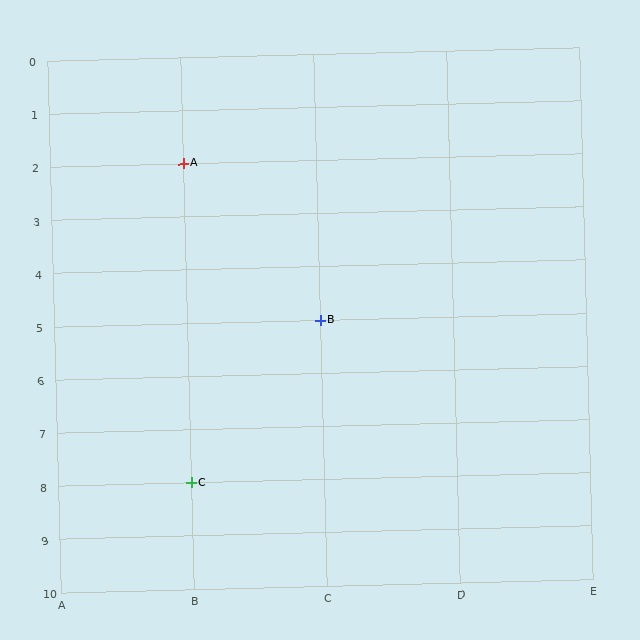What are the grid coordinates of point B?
Point B is at grid coordinates (C, 5).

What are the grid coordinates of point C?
Point C is at grid coordinates (B, 8).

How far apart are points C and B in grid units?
Points C and B are 1 column and 3 rows apart (about 3.2 grid units diagonally).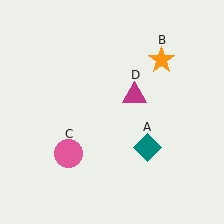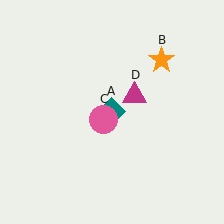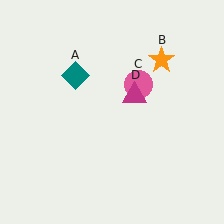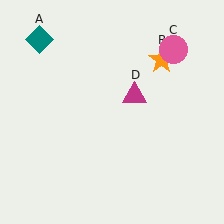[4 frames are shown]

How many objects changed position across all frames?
2 objects changed position: teal diamond (object A), pink circle (object C).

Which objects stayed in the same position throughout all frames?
Orange star (object B) and magenta triangle (object D) remained stationary.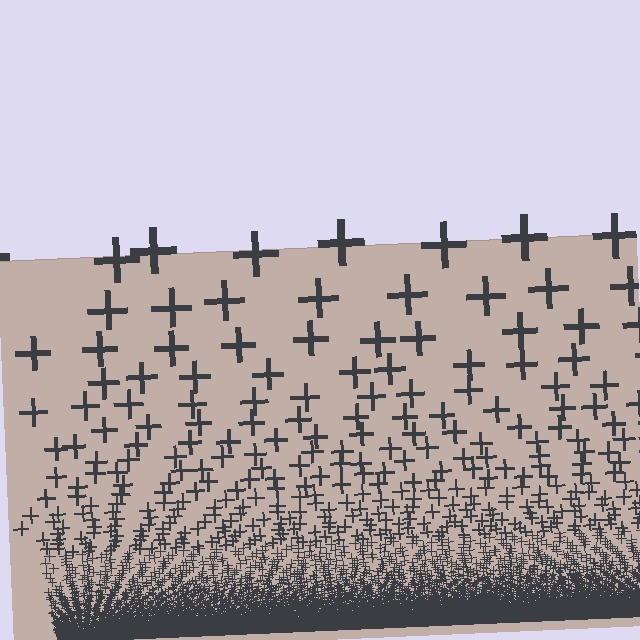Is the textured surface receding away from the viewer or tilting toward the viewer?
The surface appears to tilt toward the viewer. Texture elements get larger and sparser toward the top.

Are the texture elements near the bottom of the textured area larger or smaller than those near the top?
Smaller. The gradient is inverted — elements near the bottom are smaller and denser.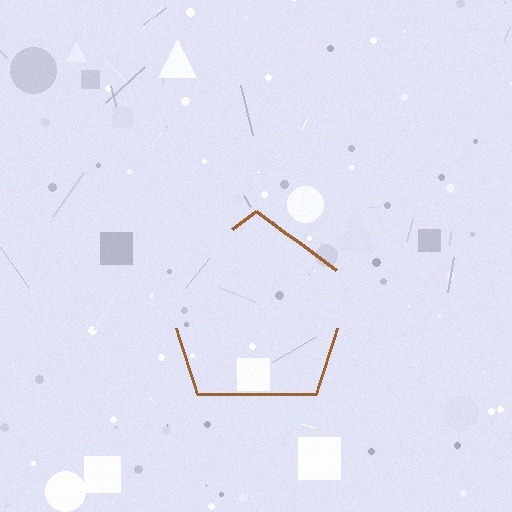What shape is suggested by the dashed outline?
The dashed outline suggests a pentagon.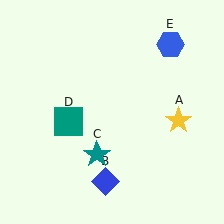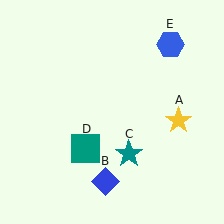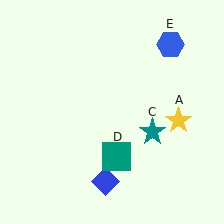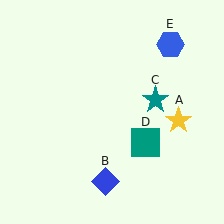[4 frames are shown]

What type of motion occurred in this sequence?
The teal star (object C), teal square (object D) rotated counterclockwise around the center of the scene.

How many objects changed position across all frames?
2 objects changed position: teal star (object C), teal square (object D).